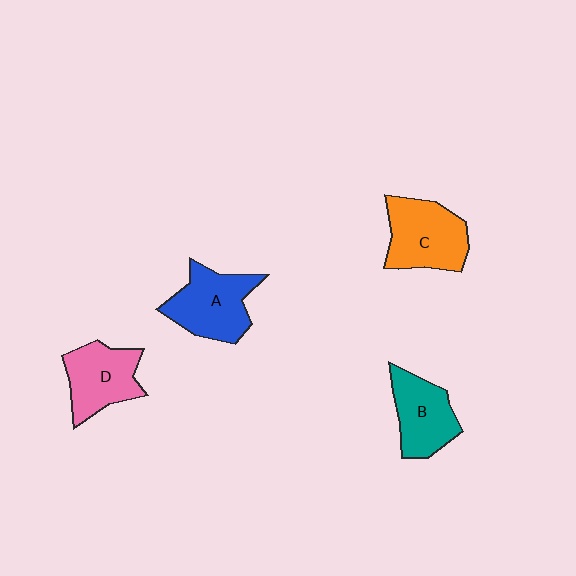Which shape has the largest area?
Shape C (orange).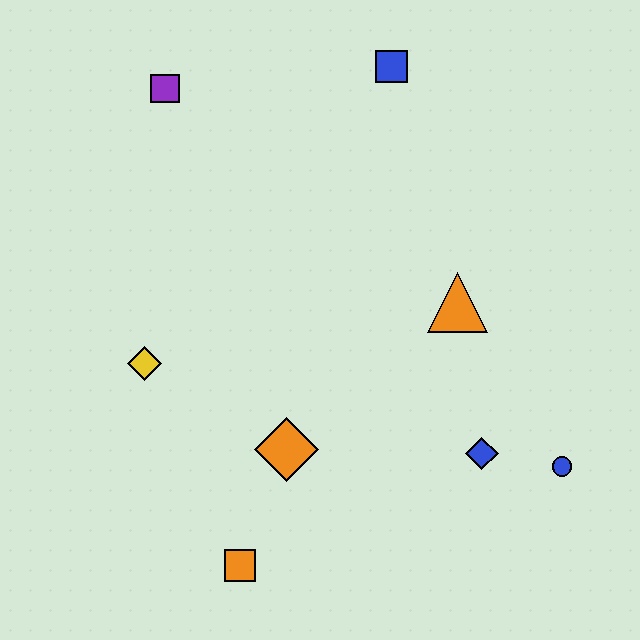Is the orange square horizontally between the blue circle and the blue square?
No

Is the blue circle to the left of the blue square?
No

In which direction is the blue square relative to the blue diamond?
The blue square is above the blue diamond.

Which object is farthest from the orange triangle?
The purple square is farthest from the orange triangle.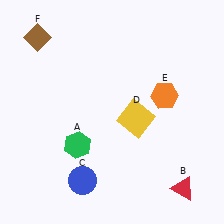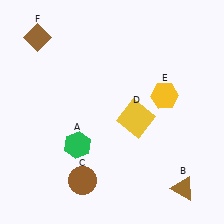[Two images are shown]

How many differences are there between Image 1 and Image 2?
There are 3 differences between the two images.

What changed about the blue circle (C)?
In Image 1, C is blue. In Image 2, it changed to brown.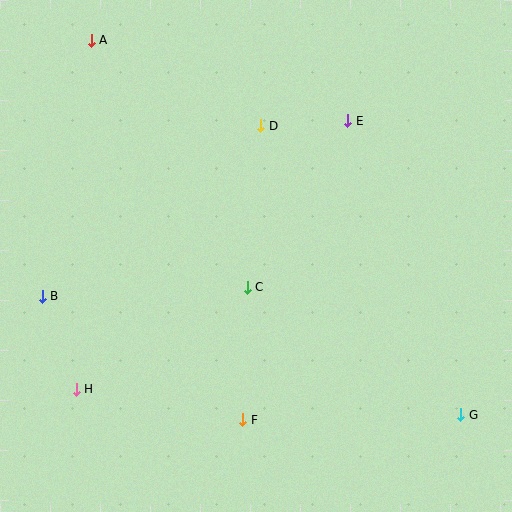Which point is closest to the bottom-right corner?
Point G is closest to the bottom-right corner.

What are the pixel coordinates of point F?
Point F is at (243, 420).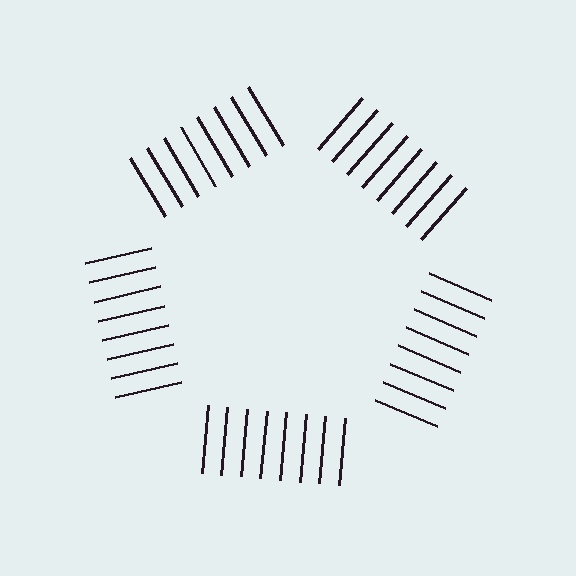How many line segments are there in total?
40 — 8 along each of the 5 edges.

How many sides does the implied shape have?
5 sides — the line-ends trace a pentagon.